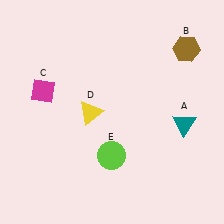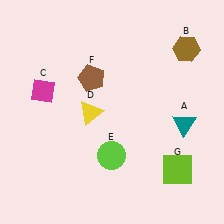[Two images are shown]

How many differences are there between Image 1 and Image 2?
There are 2 differences between the two images.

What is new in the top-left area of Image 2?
A brown pentagon (F) was added in the top-left area of Image 2.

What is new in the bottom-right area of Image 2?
A lime square (G) was added in the bottom-right area of Image 2.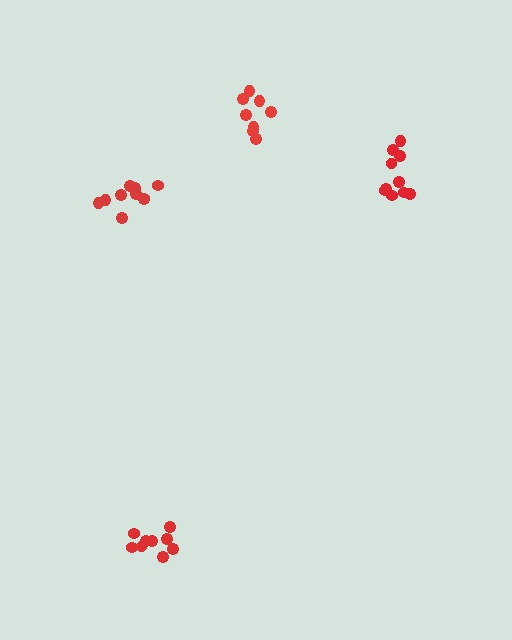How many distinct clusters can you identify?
There are 4 distinct clusters.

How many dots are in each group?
Group 1: 10 dots, Group 2: 10 dots, Group 3: 9 dots, Group 4: 8 dots (37 total).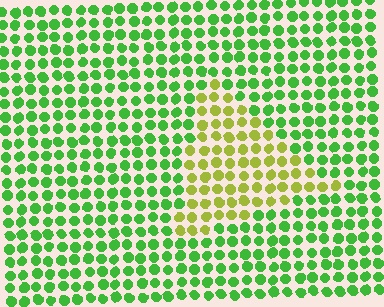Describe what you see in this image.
The image is filled with small green elements in a uniform arrangement. A triangle-shaped region is visible where the elements are tinted to a slightly different hue, forming a subtle color boundary.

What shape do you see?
I see a triangle.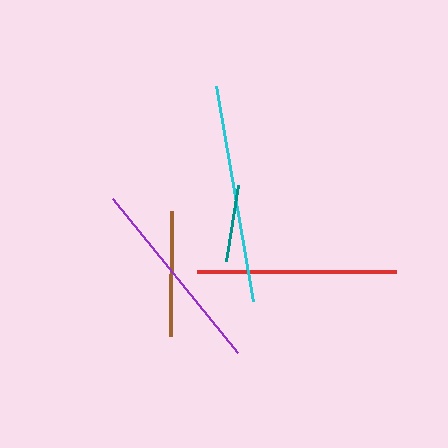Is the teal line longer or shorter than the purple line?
The purple line is longer than the teal line.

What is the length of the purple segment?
The purple segment is approximately 198 pixels long.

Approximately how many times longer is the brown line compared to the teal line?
The brown line is approximately 1.6 times the length of the teal line.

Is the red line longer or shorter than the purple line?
The red line is longer than the purple line.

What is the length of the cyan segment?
The cyan segment is approximately 219 pixels long.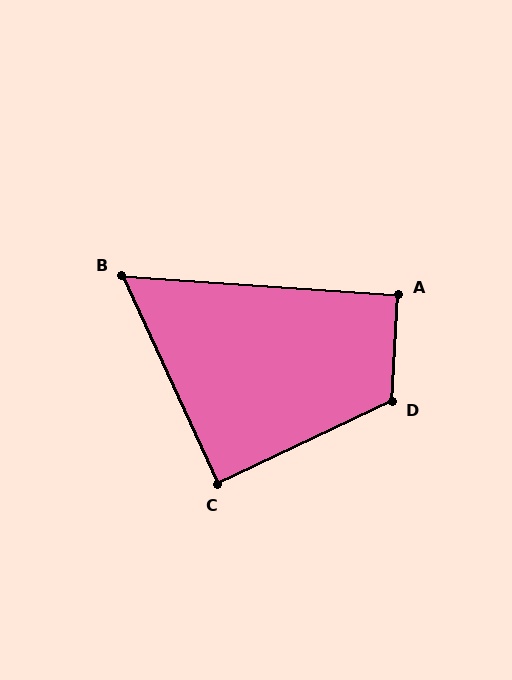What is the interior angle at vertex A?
Approximately 91 degrees (approximately right).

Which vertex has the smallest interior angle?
B, at approximately 61 degrees.